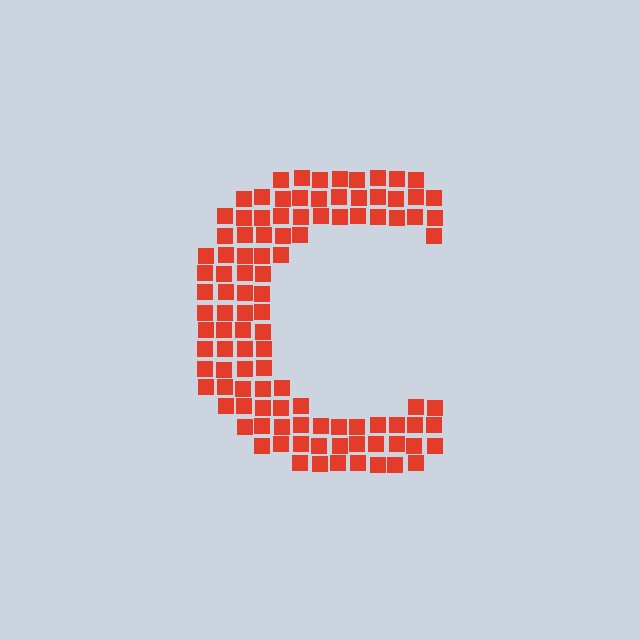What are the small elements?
The small elements are squares.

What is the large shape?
The large shape is the letter C.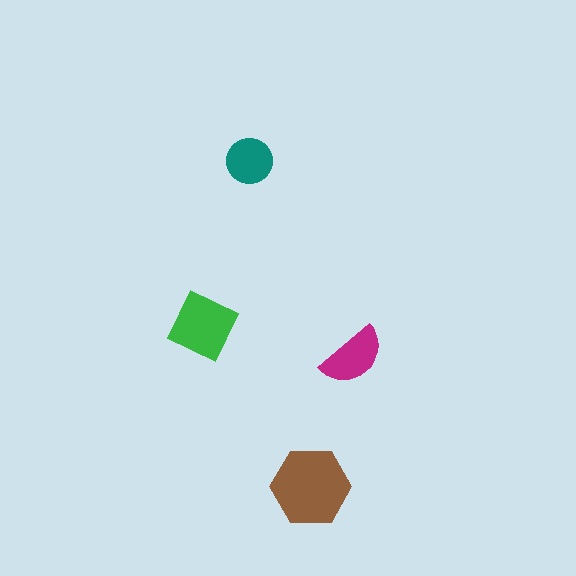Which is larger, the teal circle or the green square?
The green square.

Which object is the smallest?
The teal circle.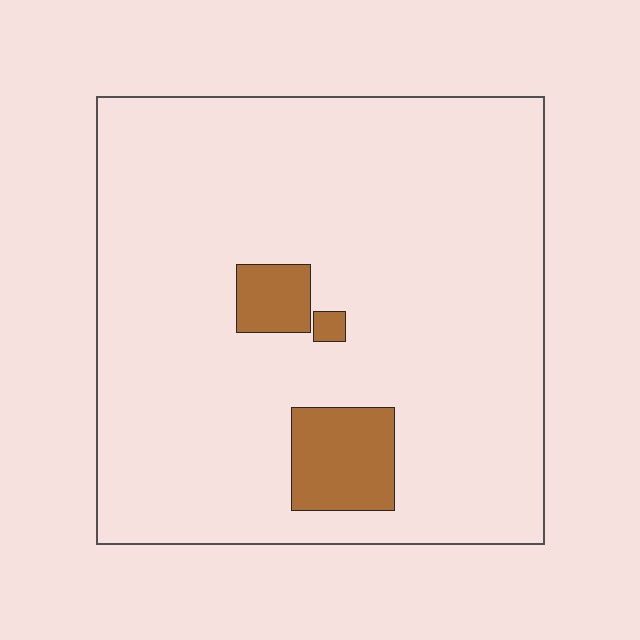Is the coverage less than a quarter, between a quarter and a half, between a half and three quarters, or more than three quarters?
Less than a quarter.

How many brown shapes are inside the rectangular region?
3.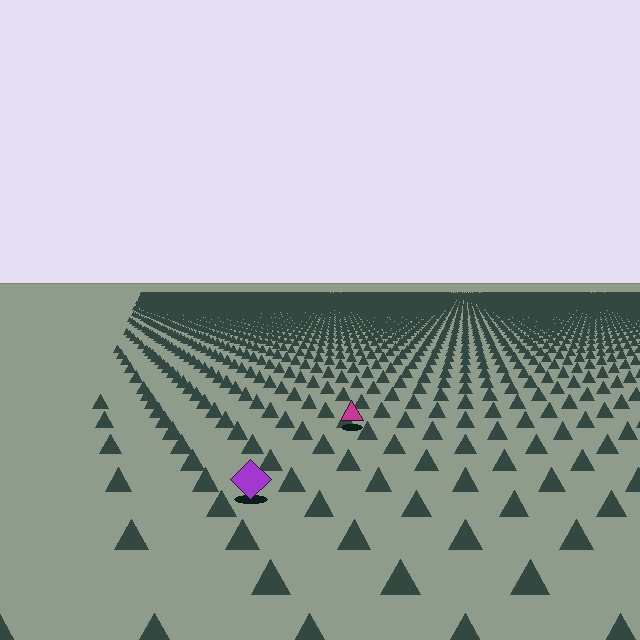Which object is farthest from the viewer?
The magenta triangle is farthest from the viewer. It appears smaller and the ground texture around it is denser.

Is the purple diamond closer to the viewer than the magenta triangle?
Yes. The purple diamond is closer — you can tell from the texture gradient: the ground texture is coarser near it.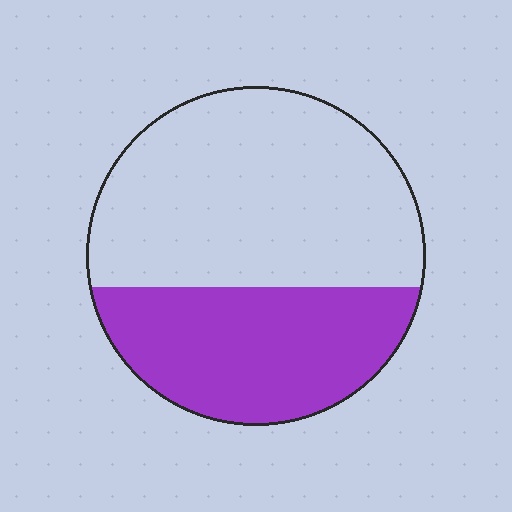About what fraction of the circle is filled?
About three eighths (3/8).